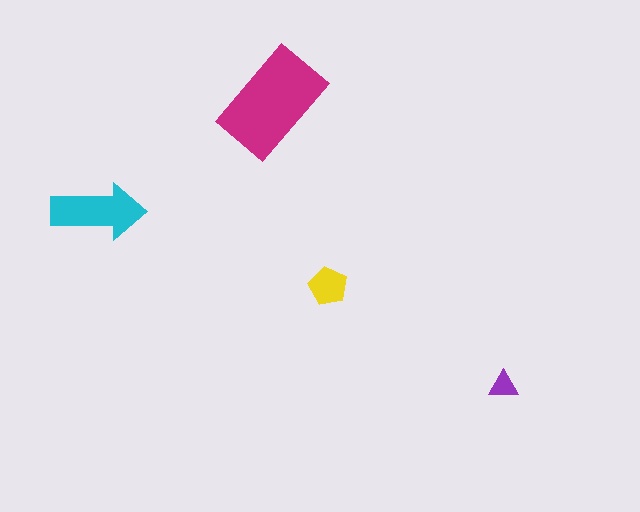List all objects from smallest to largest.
The purple triangle, the yellow pentagon, the cyan arrow, the magenta rectangle.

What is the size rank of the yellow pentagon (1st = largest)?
3rd.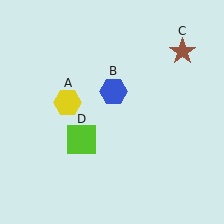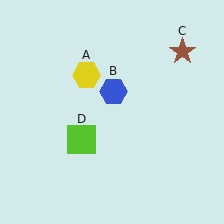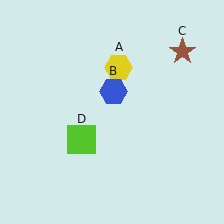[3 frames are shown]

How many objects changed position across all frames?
1 object changed position: yellow hexagon (object A).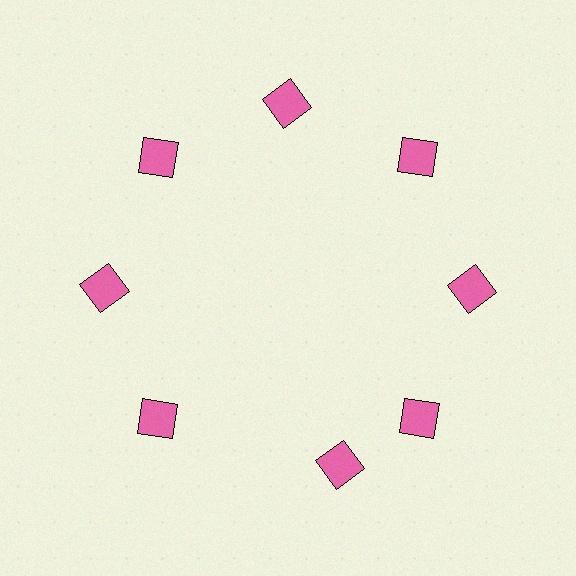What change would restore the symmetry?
The symmetry would be restored by rotating it back into even spacing with its neighbors so that all 8 squares sit at equal angles and equal distance from the center.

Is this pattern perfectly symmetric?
No. The 8 pink squares are arranged in a ring, but one element near the 6 o'clock position is rotated out of alignment along the ring, breaking the 8-fold rotational symmetry.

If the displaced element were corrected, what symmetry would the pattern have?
It would have 8-fold rotational symmetry — the pattern would map onto itself every 45 degrees.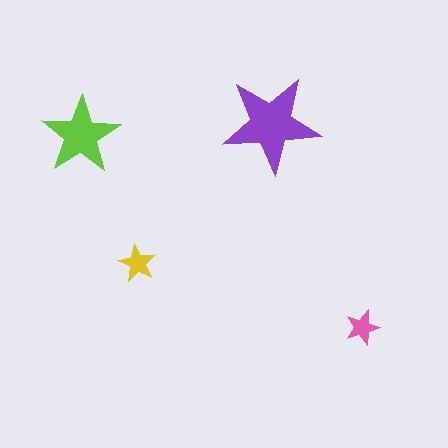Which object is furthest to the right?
The pink star is rightmost.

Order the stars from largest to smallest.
the purple one, the lime one, the yellow one, the pink one.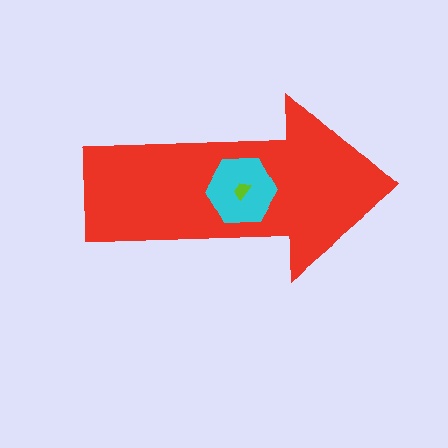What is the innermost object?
The lime trapezoid.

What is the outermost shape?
The red arrow.